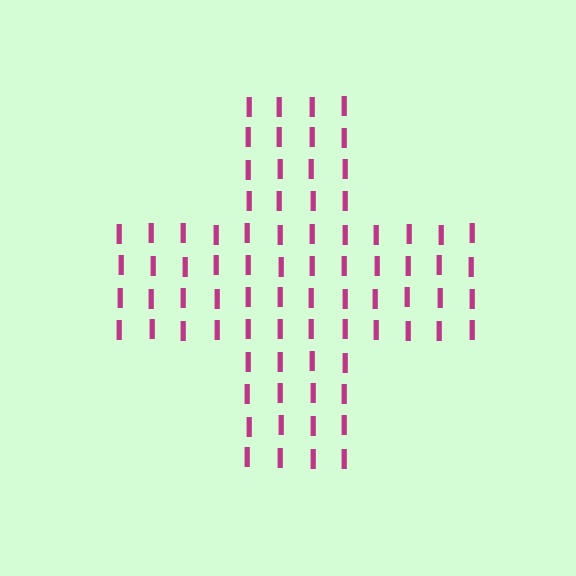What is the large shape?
The large shape is a cross.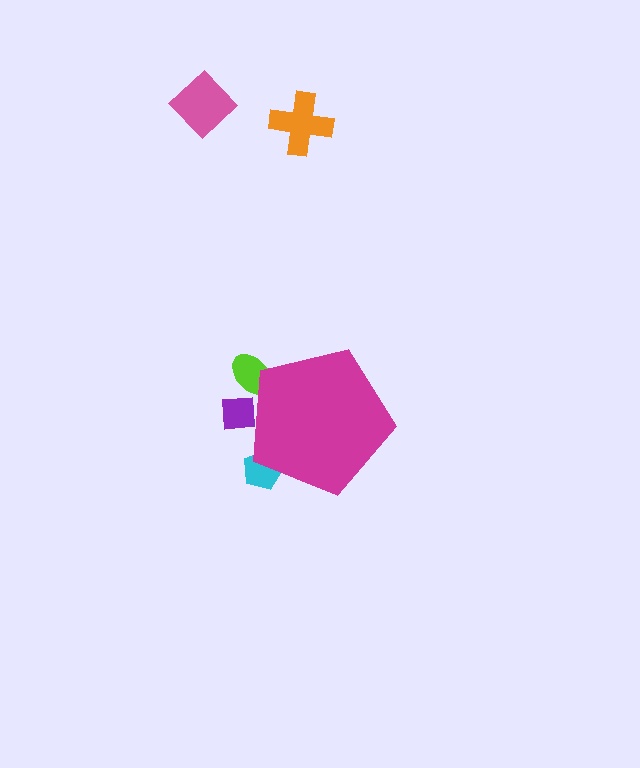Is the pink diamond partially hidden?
No, the pink diamond is fully visible.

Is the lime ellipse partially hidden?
Yes, the lime ellipse is partially hidden behind the magenta pentagon.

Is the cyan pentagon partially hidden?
Yes, the cyan pentagon is partially hidden behind the magenta pentagon.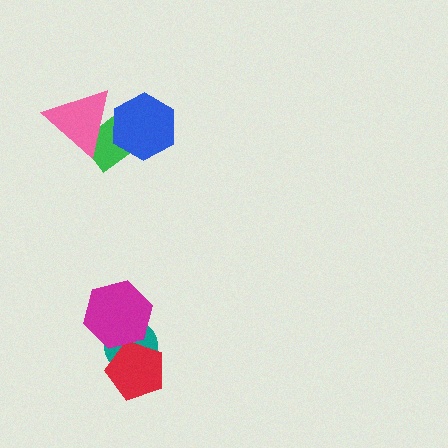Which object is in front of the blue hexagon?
The pink triangle is in front of the blue hexagon.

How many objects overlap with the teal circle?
2 objects overlap with the teal circle.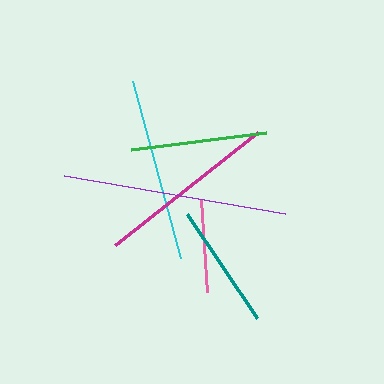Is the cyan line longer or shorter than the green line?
The cyan line is longer than the green line.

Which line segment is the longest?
The purple line is the longest at approximately 223 pixels.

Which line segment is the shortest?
The pink line is the shortest at approximately 92 pixels.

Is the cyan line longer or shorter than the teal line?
The cyan line is longer than the teal line.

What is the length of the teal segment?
The teal segment is approximately 125 pixels long.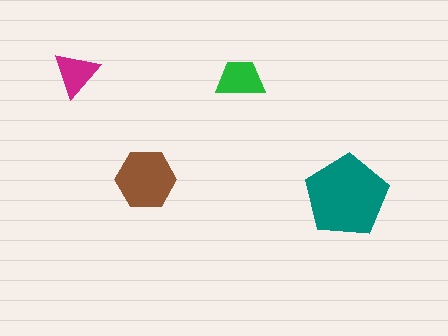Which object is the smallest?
The magenta triangle.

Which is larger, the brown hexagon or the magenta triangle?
The brown hexagon.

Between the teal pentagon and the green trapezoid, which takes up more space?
The teal pentagon.